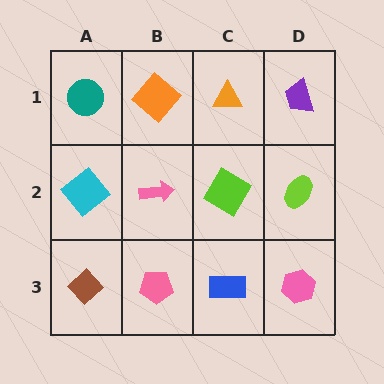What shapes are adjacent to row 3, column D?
A lime ellipse (row 2, column D), a blue rectangle (row 3, column C).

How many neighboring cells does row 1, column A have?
2.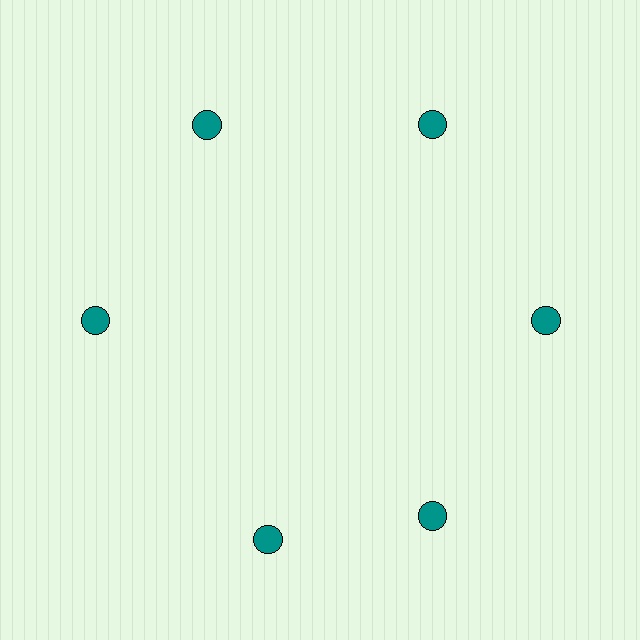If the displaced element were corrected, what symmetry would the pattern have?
It would have 6-fold rotational symmetry — the pattern would map onto itself every 60 degrees.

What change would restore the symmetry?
The symmetry would be restored by rotating it back into even spacing with its neighbors so that all 6 circles sit at equal angles and equal distance from the center.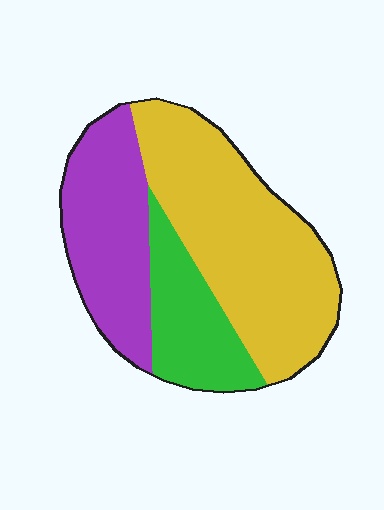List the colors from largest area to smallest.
From largest to smallest: yellow, purple, green.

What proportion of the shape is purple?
Purple takes up about one third (1/3) of the shape.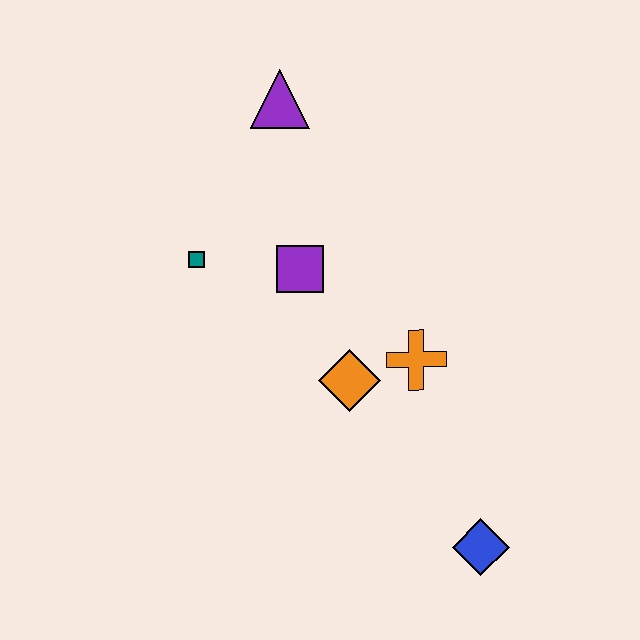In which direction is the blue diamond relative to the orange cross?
The blue diamond is below the orange cross.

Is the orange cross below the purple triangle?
Yes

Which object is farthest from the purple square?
The blue diamond is farthest from the purple square.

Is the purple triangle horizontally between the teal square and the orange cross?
Yes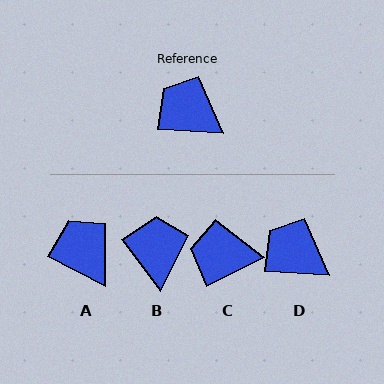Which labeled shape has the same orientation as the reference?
D.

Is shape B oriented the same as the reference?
No, it is off by about 50 degrees.